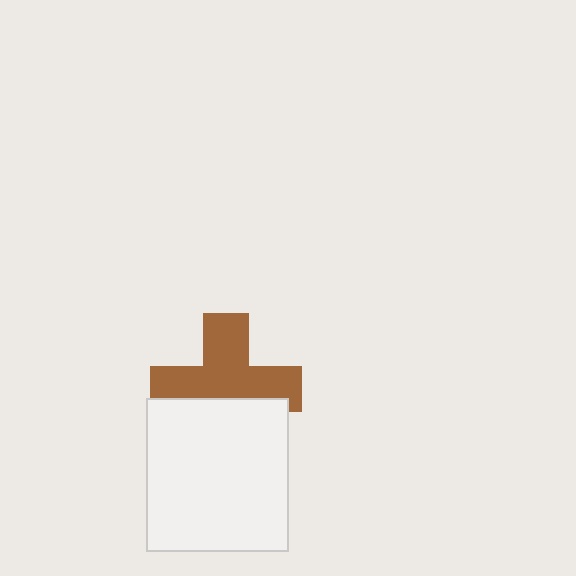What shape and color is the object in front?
The object in front is a white rectangle.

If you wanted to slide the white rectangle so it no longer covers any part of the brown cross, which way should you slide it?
Slide it down — that is the most direct way to separate the two shapes.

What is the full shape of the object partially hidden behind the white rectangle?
The partially hidden object is a brown cross.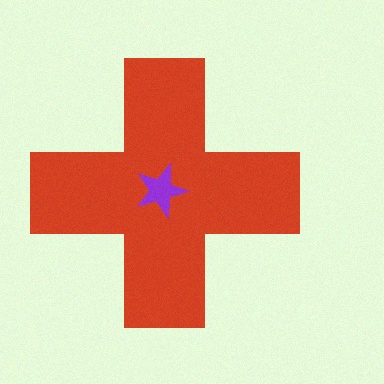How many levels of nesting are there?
2.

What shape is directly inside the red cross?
The purple star.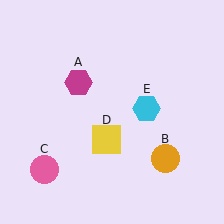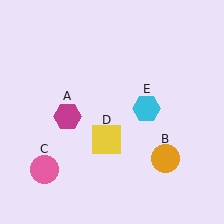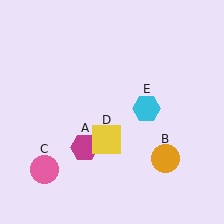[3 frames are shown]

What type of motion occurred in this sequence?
The magenta hexagon (object A) rotated counterclockwise around the center of the scene.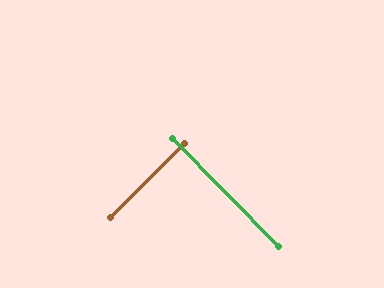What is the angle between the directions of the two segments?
Approximately 89 degrees.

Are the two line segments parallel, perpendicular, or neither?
Perpendicular — they meet at approximately 89°.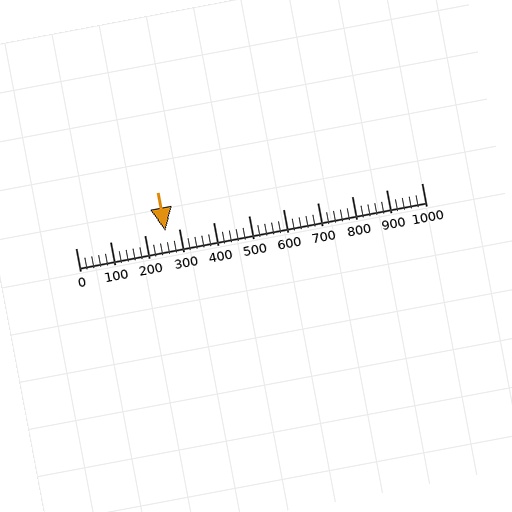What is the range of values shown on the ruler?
The ruler shows values from 0 to 1000.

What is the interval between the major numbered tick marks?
The major tick marks are spaced 100 units apart.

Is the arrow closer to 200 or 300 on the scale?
The arrow is closer to 300.